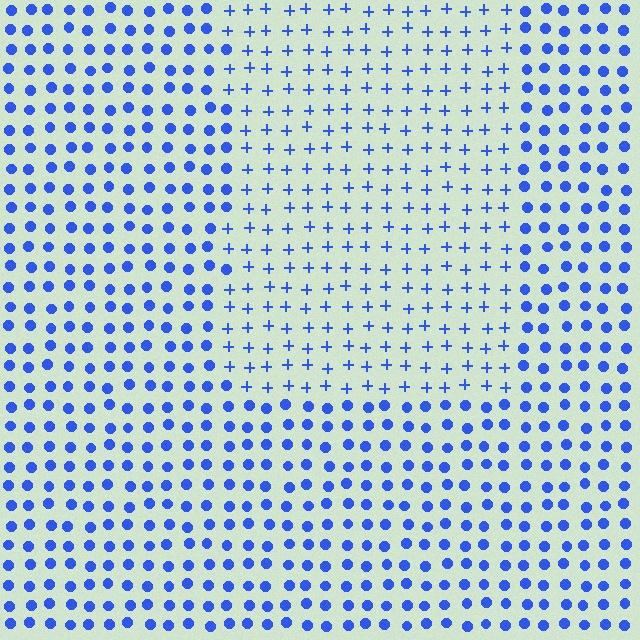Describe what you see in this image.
The image is filled with small blue elements arranged in a uniform grid. A rectangle-shaped region contains plus signs, while the surrounding area contains circles. The boundary is defined purely by the change in element shape.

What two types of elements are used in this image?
The image uses plus signs inside the rectangle region and circles outside it.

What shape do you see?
I see a rectangle.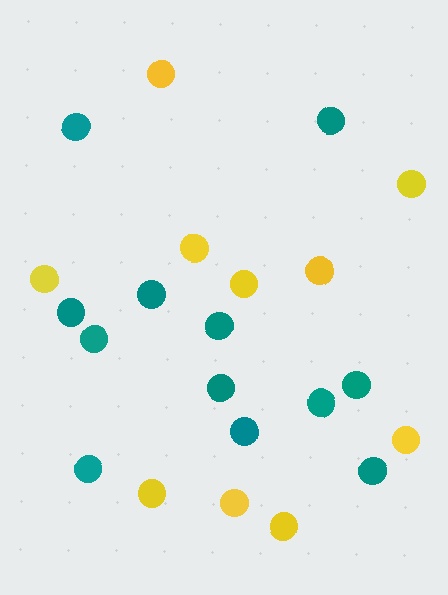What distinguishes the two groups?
There are 2 groups: one group of teal circles (12) and one group of yellow circles (10).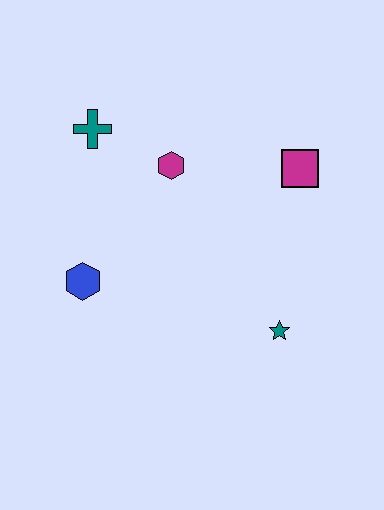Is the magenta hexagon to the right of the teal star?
No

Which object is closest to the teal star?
The magenta square is closest to the teal star.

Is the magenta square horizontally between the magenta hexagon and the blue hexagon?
No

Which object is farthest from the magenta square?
The blue hexagon is farthest from the magenta square.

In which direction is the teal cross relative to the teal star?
The teal cross is above the teal star.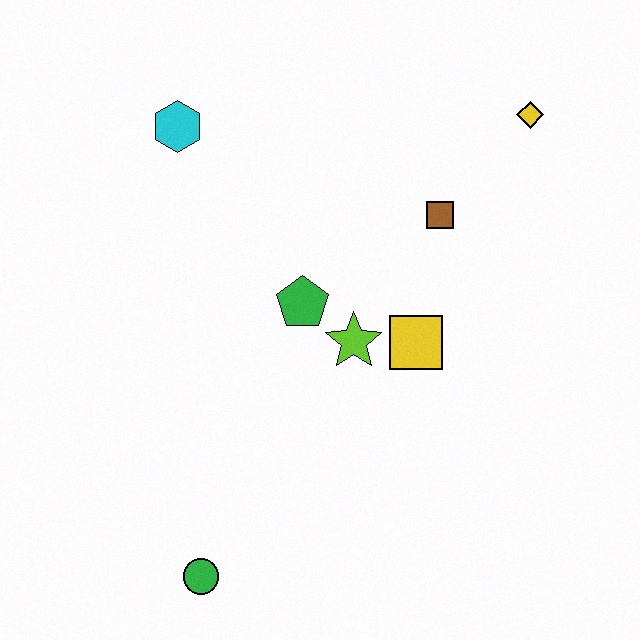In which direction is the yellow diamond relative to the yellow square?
The yellow diamond is above the yellow square.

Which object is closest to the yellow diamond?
The brown square is closest to the yellow diamond.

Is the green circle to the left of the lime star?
Yes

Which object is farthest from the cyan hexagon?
The green circle is farthest from the cyan hexagon.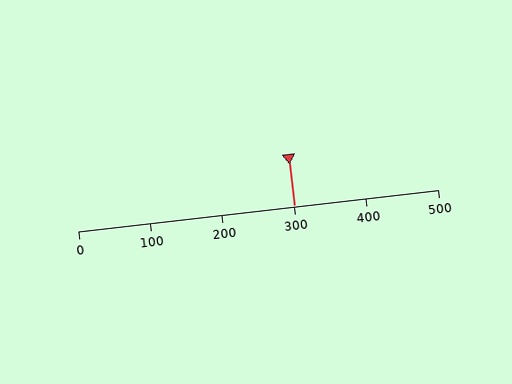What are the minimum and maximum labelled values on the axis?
The axis runs from 0 to 500.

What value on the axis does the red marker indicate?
The marker indicates approximately 300.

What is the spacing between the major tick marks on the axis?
The major ticks are spaced 100 apart.